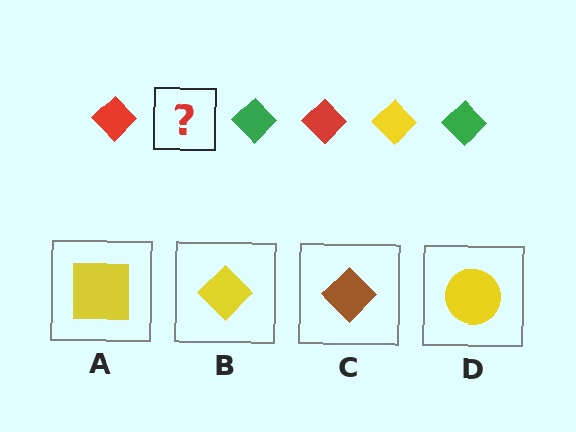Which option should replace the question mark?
Option B.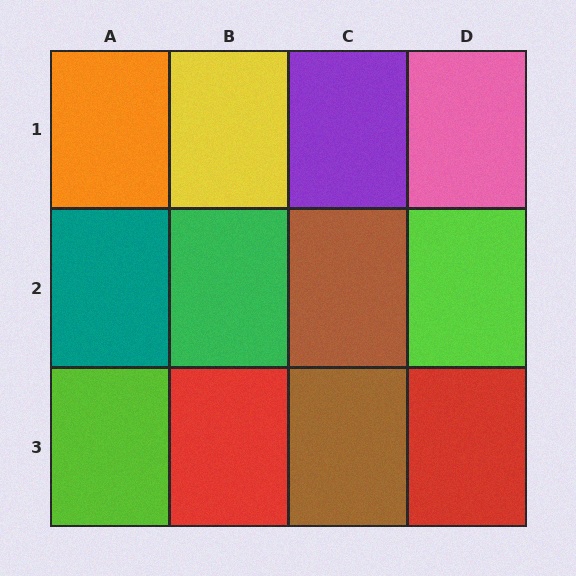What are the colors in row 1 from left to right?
Orange, yellow, purple, pink.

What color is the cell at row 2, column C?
Brown.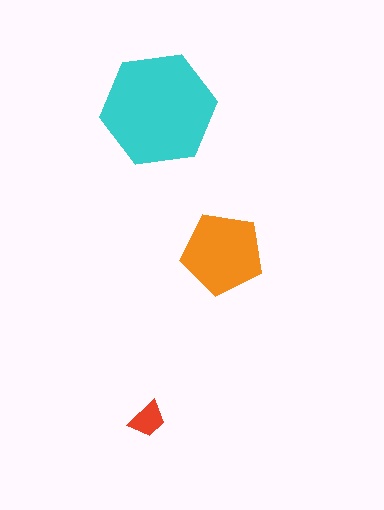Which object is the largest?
The cyan hexagon.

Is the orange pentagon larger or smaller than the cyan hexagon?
Smaller.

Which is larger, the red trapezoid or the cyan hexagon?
The cyan hexagon.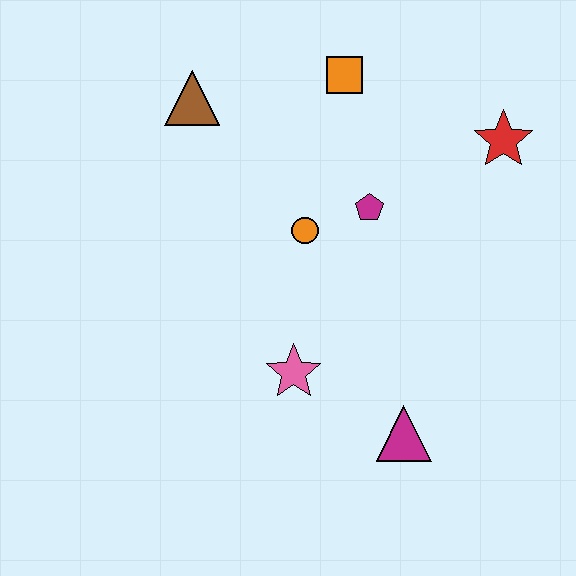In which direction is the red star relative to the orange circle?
The red star is to the right of the orange circle.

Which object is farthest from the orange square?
The magenta triangle is farthest from the orange square.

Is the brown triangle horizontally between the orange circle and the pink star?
No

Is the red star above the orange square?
No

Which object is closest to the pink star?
The magenta triangle is closest to the pink star.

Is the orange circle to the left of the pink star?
No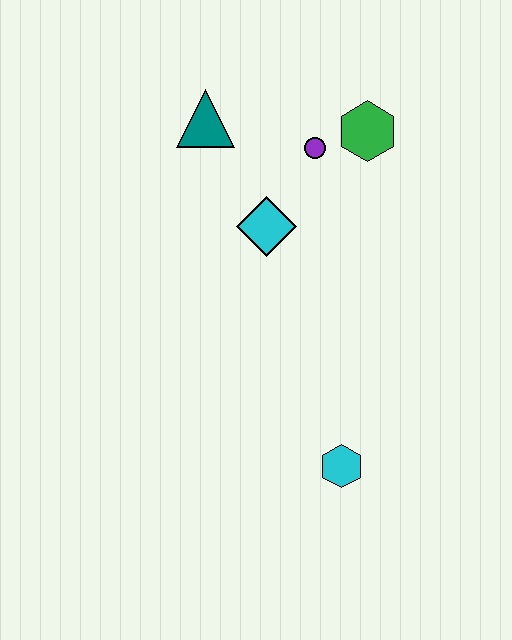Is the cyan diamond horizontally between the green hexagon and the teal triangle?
Yes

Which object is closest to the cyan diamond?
The purple circle is closest to the cyan diamond.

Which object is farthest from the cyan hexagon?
The teal triangle is farthest from the cyan hexagon.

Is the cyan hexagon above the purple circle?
No